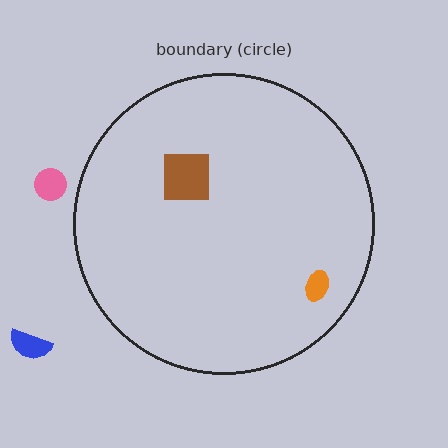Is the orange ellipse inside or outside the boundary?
Inside.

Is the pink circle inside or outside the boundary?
Outside.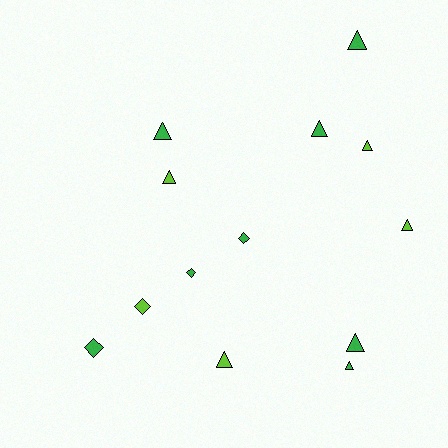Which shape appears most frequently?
Triangle, with 9 objects.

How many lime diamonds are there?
There is 1 lime diamond.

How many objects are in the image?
There are 13 objects.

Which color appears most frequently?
Green, with 8 objects.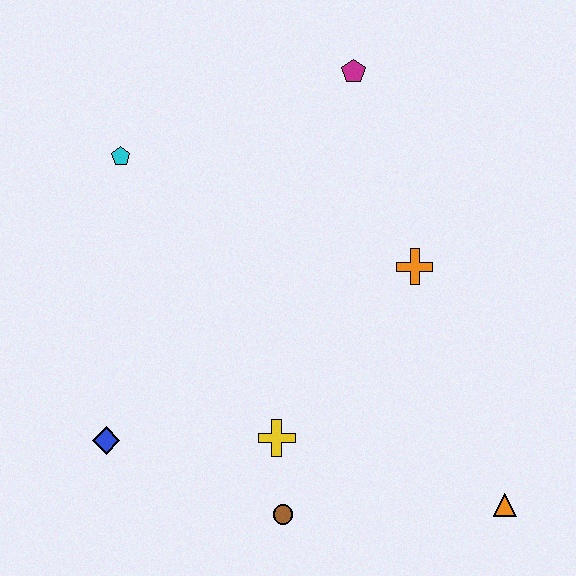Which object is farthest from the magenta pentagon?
The orange triangle is farthest from the magenta pentagon.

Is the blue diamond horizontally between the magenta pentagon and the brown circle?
No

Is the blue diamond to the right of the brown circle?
No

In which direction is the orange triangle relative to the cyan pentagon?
The orange triangle is to the right of the cyan pentagon.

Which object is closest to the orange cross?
The magenta pentagon is closest to the orange cross.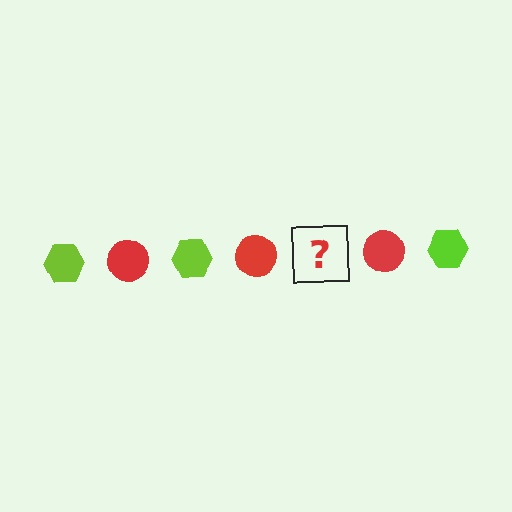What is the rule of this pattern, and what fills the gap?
The rule is that the pattern alternates between lime hexagon and red circle. The gap should be filled with a lime hexagon.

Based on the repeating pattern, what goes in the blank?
The blank should be a lime hexagon.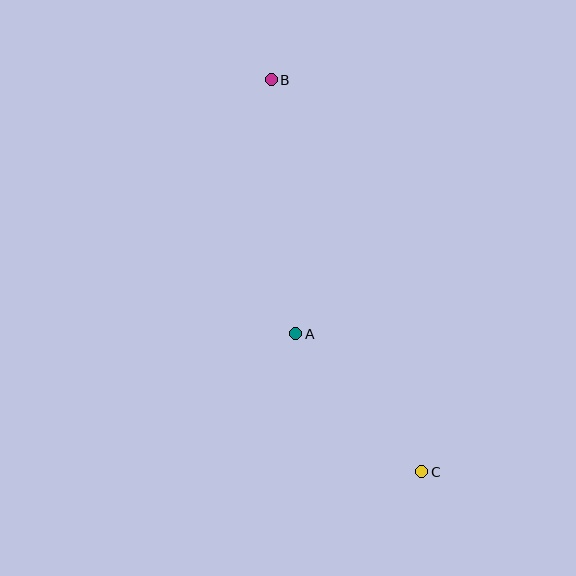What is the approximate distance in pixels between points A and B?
The distance between A and B is approximately 255 pixels.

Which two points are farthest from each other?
Points B and C are farthest from each other.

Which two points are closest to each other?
Points A and C are closest to each other.